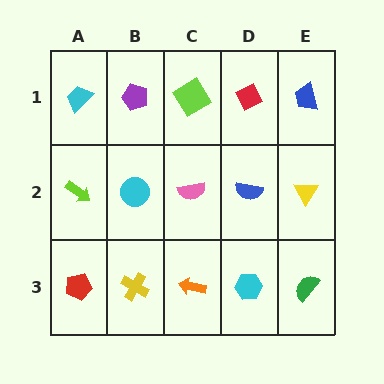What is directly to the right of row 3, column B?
An orange arrow.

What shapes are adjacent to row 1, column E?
A yellow triangle (row 2, column E), a red diamond (row 1, column D).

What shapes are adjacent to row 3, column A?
A lime arrow (row 2, column A), a yellow cross (row 3, column B).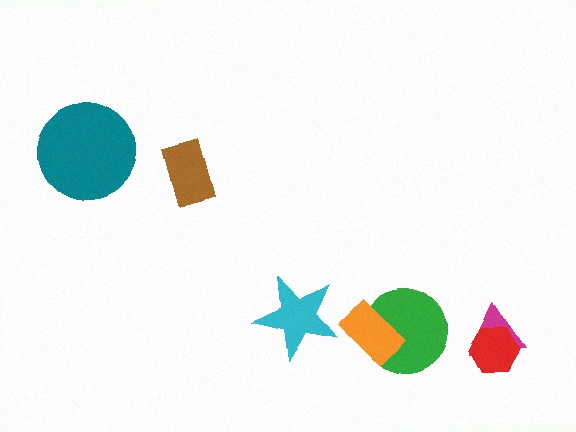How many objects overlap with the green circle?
1 object overlaps with the green circle.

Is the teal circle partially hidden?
No, no other shape covers it.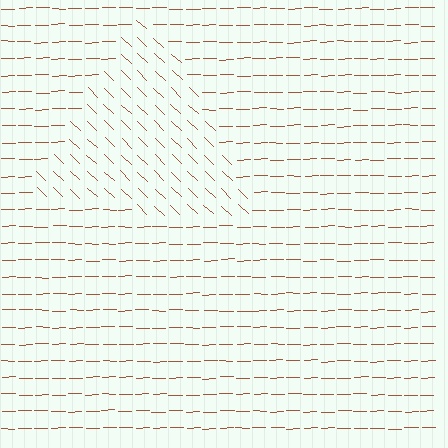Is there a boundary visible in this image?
Yes, there is a texture boundary formed by a change in line orientation.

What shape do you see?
I see a triangle.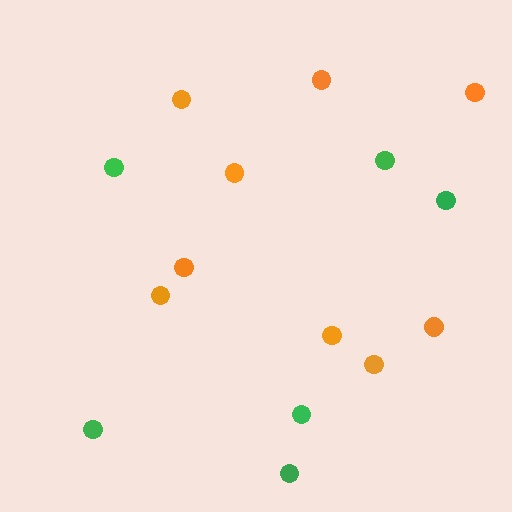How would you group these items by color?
There are 2 groups: one group of orange circles (9) and one group of green circles (6).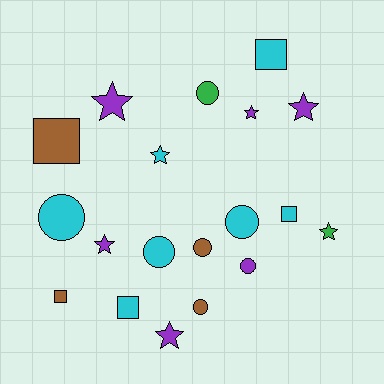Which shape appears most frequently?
Circle, with 7 objects.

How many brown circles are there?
There are 2 brown circles.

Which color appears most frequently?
Cyan, with 7 objects.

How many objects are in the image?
There are 19 objects.